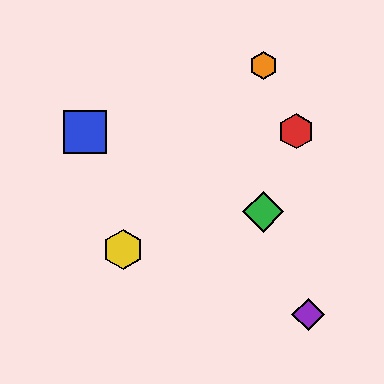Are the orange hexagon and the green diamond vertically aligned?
Yes, both are at x≈263.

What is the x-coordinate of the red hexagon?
The red hexagon is at x≈296.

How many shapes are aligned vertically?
2 shapes (the green diamond, the orange hexagon) are aligned vertically.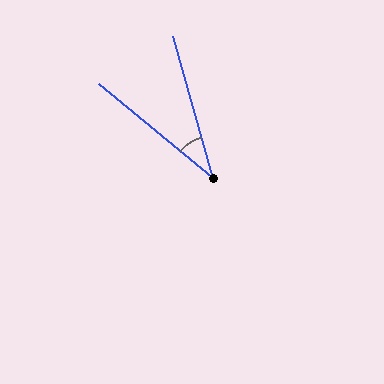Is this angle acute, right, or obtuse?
It is acute.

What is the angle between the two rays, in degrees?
Approximately 35 degrees.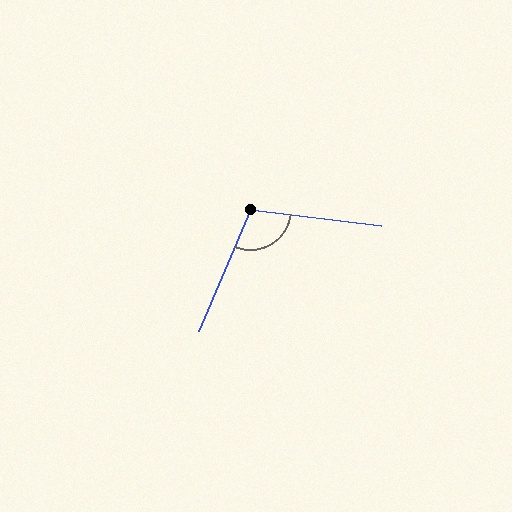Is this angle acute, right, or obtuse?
It is obtuse.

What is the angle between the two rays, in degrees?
Approximately 106 degrees.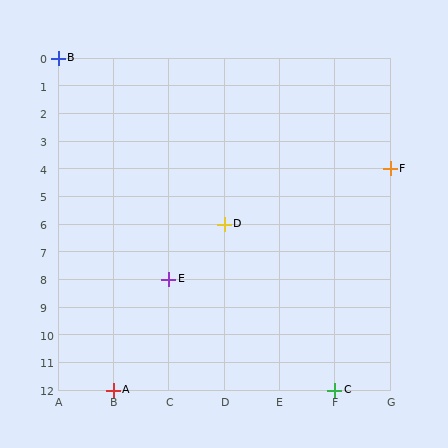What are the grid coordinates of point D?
Point D is at grid coordinates (D, 6).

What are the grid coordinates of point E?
Point E is at grid coordinates (C, 8).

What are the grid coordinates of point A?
Point A is at grid coordinates (B, 12).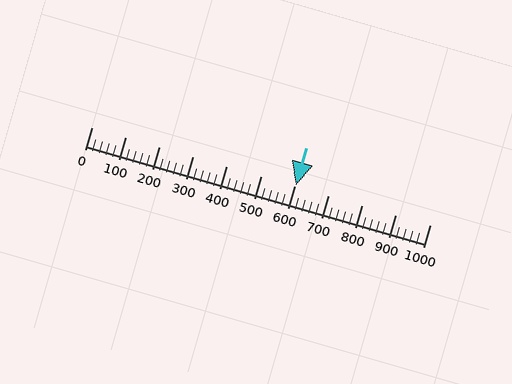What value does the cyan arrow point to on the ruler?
The cyan arrow points to approximately 605.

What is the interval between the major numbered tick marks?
The major tick marks are spaced 100 units apart.